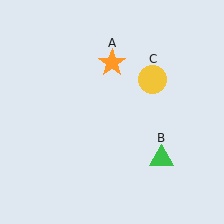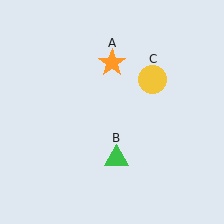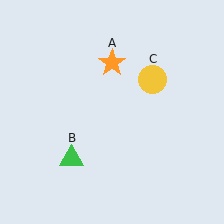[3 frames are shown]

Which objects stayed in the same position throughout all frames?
Orange star (object A) and yellow circle (object C) remained stationary.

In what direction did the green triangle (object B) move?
The green triangle (object B) moved left.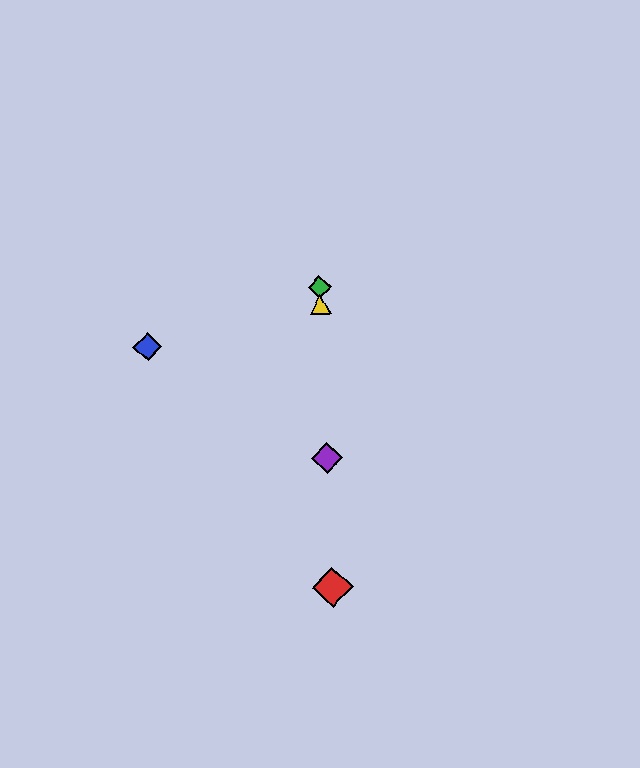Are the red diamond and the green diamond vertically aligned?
Yes, both are at x≈333.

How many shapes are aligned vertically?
4 shapes (the red diamond, the green diamond, the yellow triangle, the purple diamond) are aligned vertically.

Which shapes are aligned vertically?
The red diamond, the green diamond, the yellow triangle, the purple diamond are aligned vertically.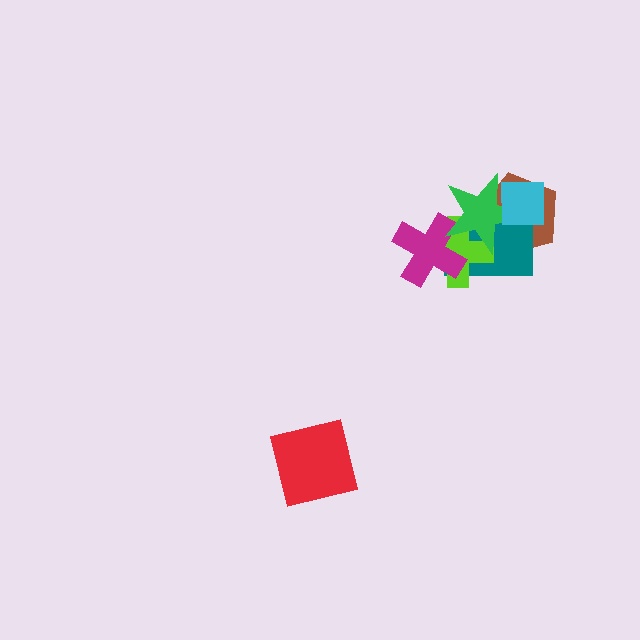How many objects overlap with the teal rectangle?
5 objects overlap with the teal rectangle.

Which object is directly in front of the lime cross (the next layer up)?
The magenta cross is directly in front of the lime cross.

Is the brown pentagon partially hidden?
Yes, it is partially covered by another shape.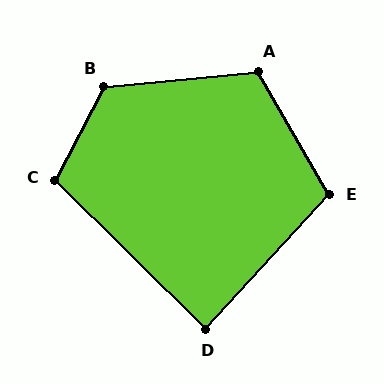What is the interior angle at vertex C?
Approximately 107 degrees (obtuse).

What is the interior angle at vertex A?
Approximately 114 degrees (obtuse).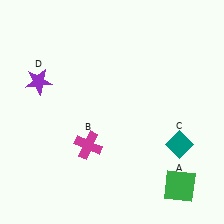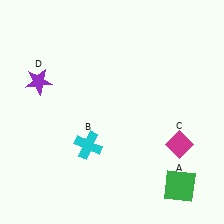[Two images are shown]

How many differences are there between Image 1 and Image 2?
There are 2 differences between the two images.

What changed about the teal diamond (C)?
In Image 1, C is teal. In Image 2, it changed to magenta.